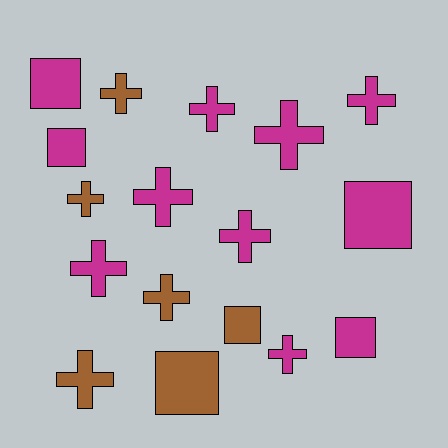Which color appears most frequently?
Magenta, with 11 objects.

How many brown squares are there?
There are 2 brown squares.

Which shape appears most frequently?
Cross, with 11 objects.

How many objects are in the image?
There are 17 objects.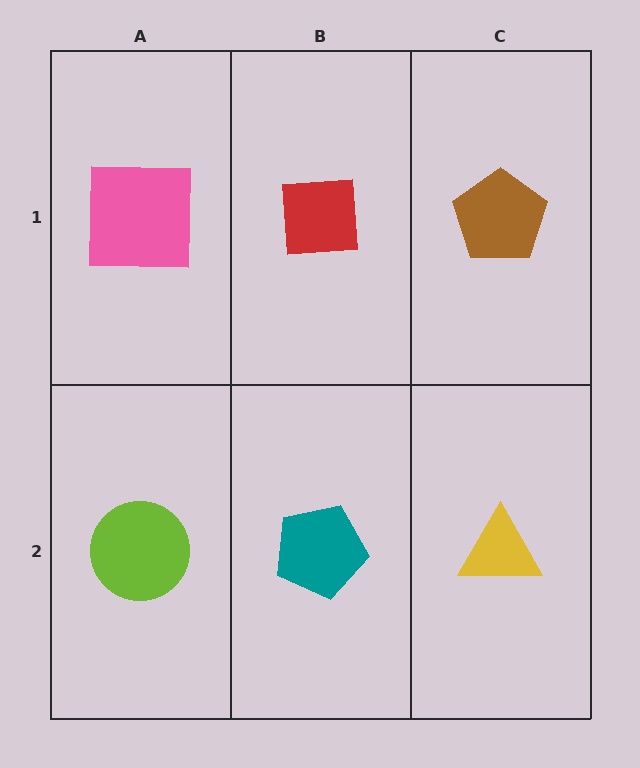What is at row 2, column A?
A lime circle.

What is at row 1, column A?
A pink square.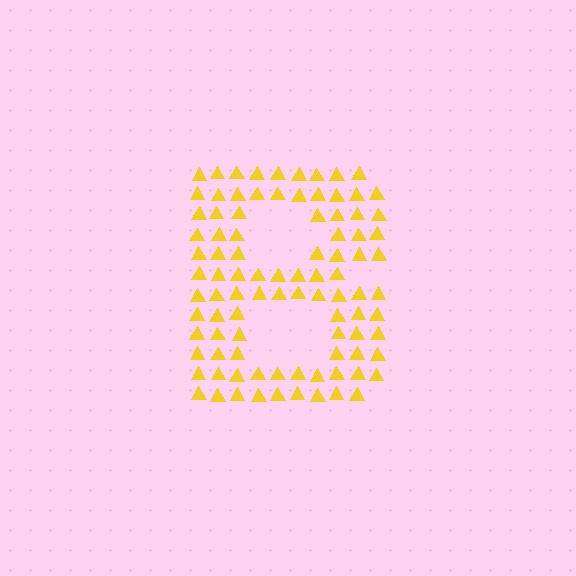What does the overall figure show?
The overall figure shows the letter B.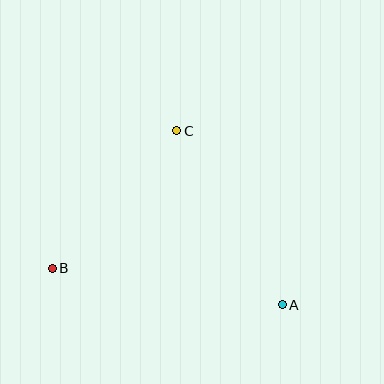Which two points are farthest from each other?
Points A and B are farthest from each other.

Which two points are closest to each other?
Points B and C are closest to each other.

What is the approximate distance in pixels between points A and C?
The distance between A and C is approximately 203 pixels.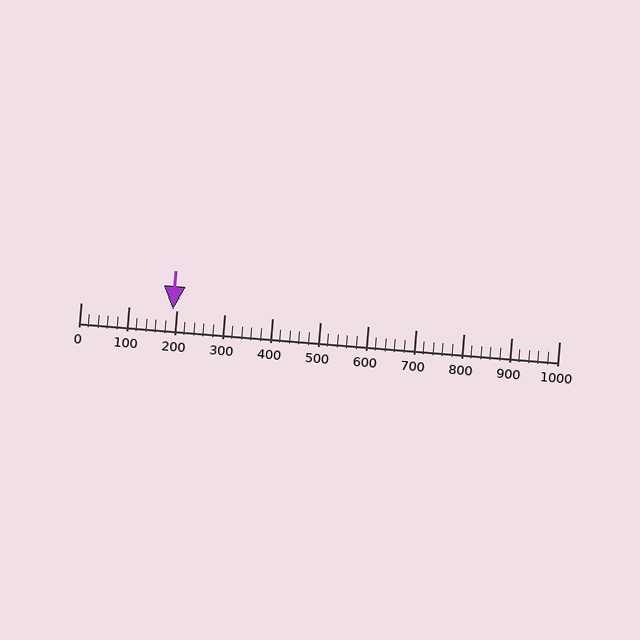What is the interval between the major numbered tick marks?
The major tick marks are spaced 100 units apart.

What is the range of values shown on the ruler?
The ruler shows values from 0 to 1000.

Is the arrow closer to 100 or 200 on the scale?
The arrow is closer to 200.